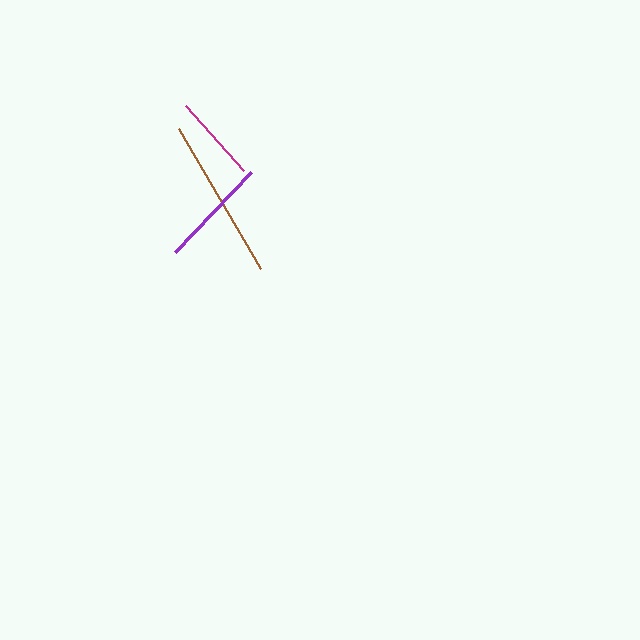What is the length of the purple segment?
The purple segment is approximately 110 pixels long.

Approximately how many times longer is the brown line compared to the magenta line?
The brown line is approximately 1.9 times the length of the magenta line.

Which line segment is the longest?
The brown line is the longest at approximately 162 pixels.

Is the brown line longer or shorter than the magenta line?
The brown line is longer than the magenta line.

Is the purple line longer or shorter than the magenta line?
The purple line is longer than the magenta line.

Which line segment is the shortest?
The magenta line is the shortest at approximately 87 pixels.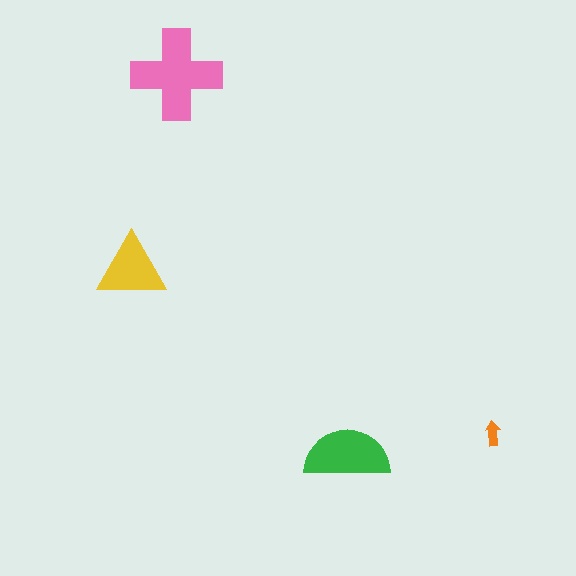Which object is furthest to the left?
The yellow triangle is leftmost.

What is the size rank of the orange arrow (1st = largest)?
4th.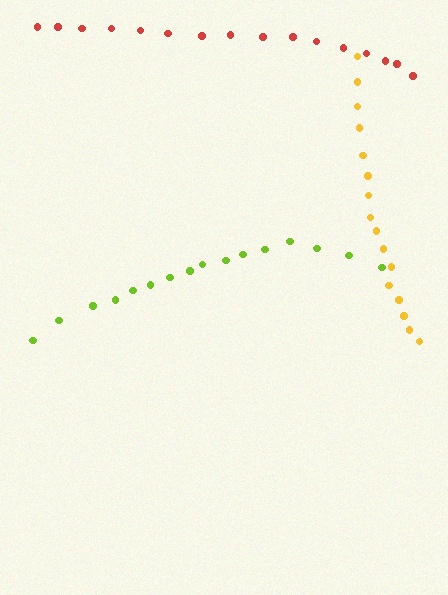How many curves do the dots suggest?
There are 3 distinct paths.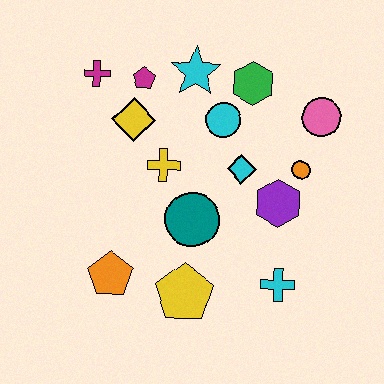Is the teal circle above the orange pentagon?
Yes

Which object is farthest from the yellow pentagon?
The magenta cross is farthest from the yellow pentagon.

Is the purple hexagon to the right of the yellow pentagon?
Yes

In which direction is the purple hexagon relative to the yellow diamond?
The purple hexagon is to the right of the yellow diamond.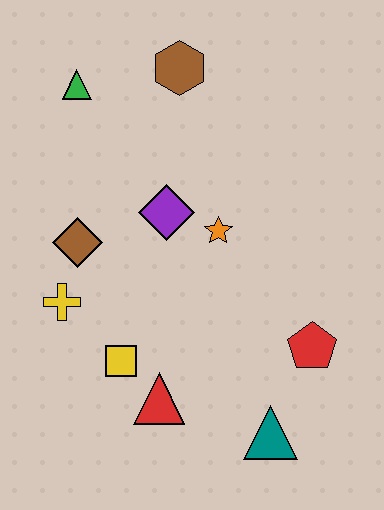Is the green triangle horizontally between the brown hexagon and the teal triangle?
No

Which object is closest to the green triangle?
The brown hexagon is closest to the green triangle.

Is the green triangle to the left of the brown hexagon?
Yes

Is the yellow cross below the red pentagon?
No